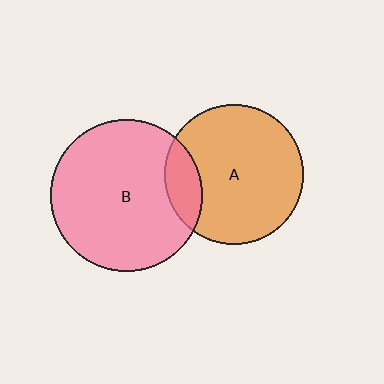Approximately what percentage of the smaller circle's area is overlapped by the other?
Approximately 15%.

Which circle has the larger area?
Circle B (pink).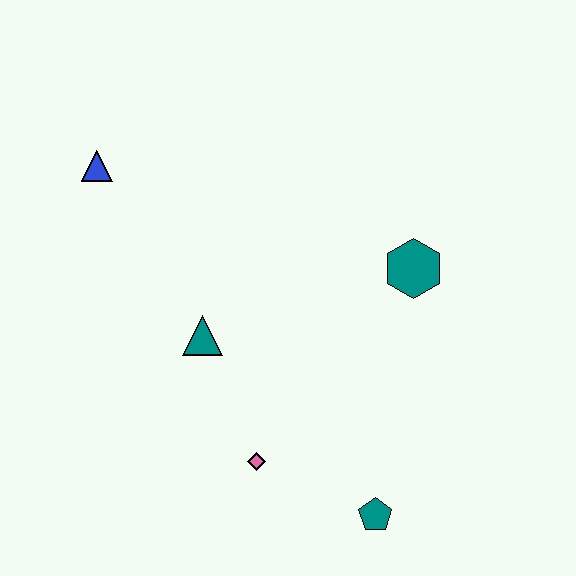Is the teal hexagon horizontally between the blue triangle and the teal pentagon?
No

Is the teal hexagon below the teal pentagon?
No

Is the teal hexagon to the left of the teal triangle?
No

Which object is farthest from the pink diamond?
The blue triangle is farthest from the pink diamond.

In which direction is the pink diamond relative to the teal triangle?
The pink diamond is below the teal triangle.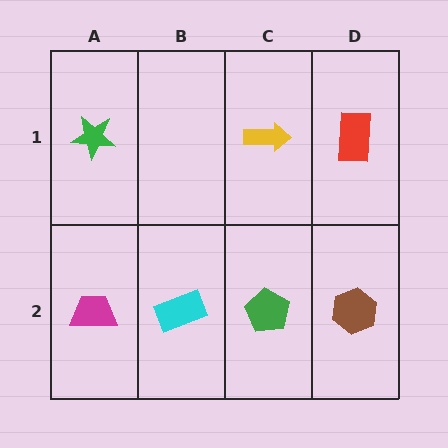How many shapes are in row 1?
3 shapes.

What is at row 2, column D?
A brown hexagon.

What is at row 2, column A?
A magenta trapezoid.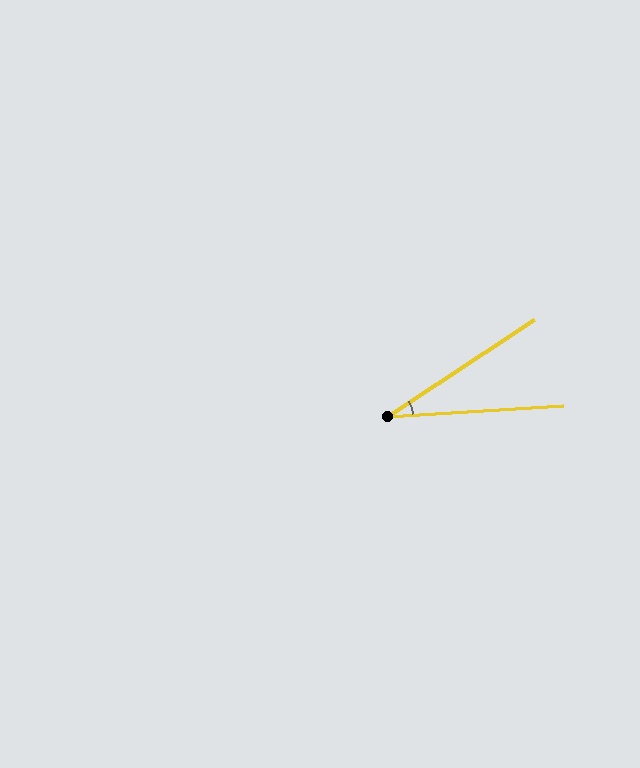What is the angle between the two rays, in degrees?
Approximately 30 degrees.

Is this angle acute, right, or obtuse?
It is acute.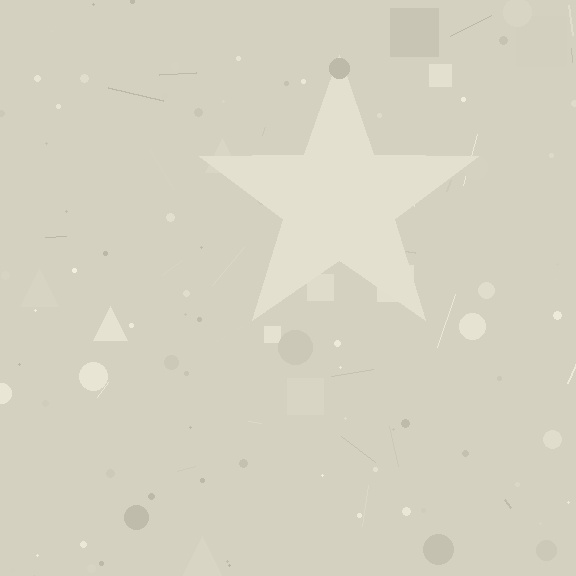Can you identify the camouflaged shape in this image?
The camouflaged shape is a star.